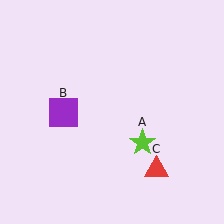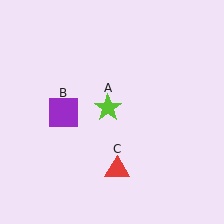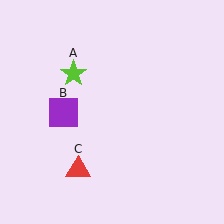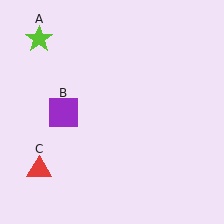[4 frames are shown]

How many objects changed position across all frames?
2 objects changed position: lime star (object A), red triangle (object C).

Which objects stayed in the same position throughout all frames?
Purple square (object B) remained stationary.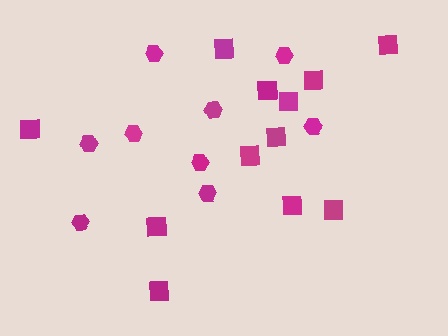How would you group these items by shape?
There are 2 groups: one group of squares (12) and one group of hexagons (9).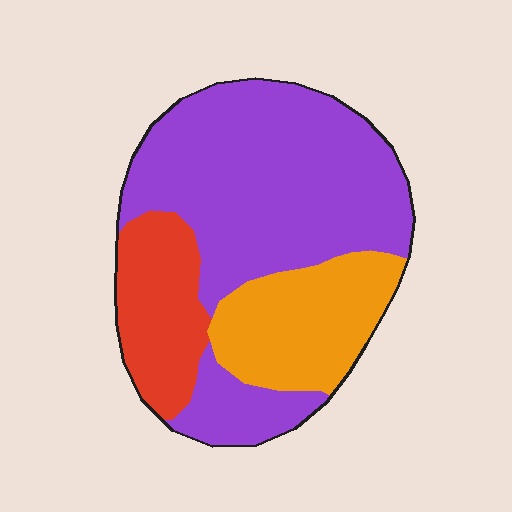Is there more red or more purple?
Purple.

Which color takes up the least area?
Red, at roughly 20%.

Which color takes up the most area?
Purple, at roughly 60%.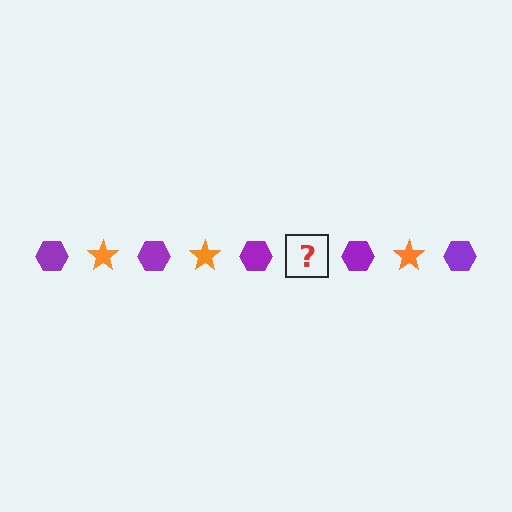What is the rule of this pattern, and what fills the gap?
The rule is that the pattern alternates between purple hexagon and orange star. The gap should be filled with an orange star.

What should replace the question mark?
The question mark should be replaced with an orange star.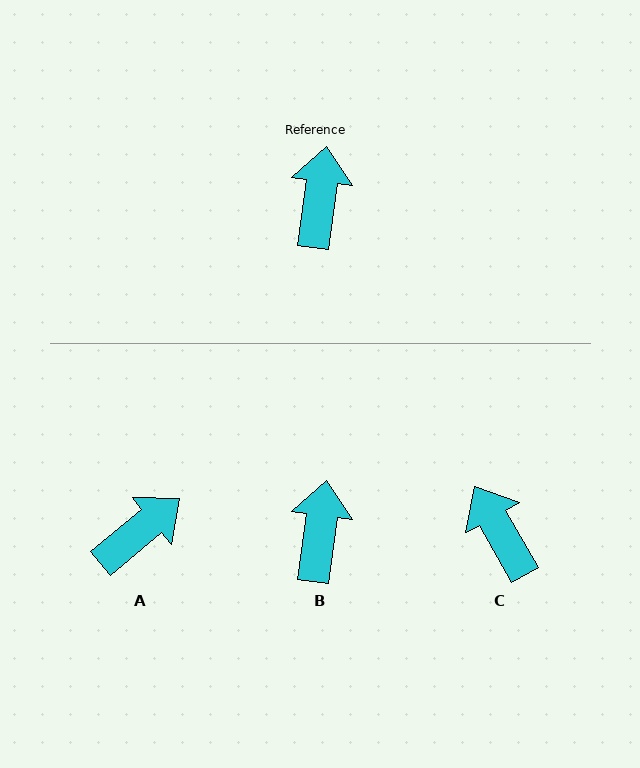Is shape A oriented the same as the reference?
No, it is off by about 42 degrees.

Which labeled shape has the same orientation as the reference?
B.